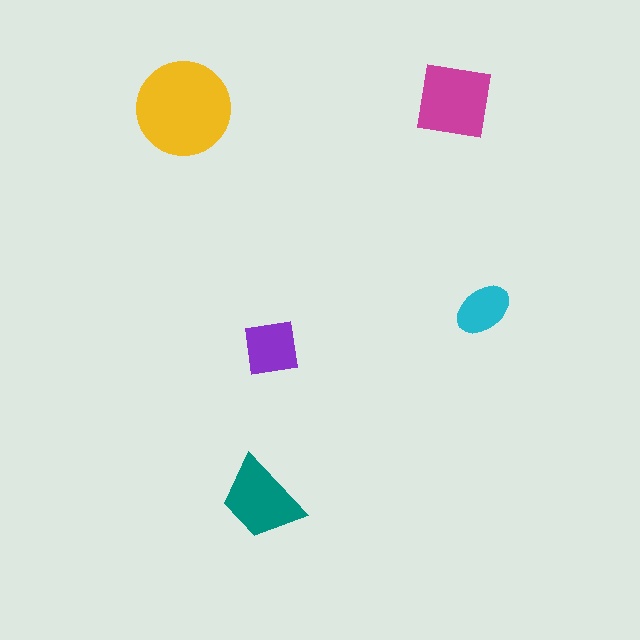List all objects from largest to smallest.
The yellow circle, the magenta square, the teal trapezoid, the purple square, the cyan ellipse.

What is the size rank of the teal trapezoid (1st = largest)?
3rd.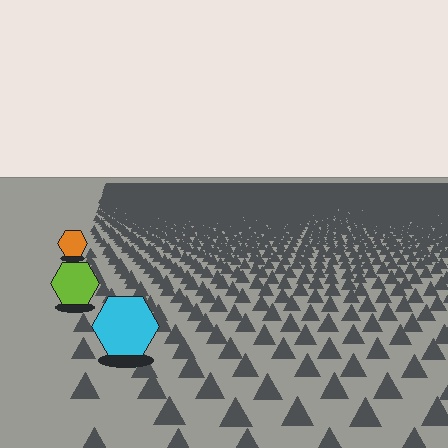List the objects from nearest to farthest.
From nearest to farthest: the cyan hexagon, the lime hexagon, the orange hexagon.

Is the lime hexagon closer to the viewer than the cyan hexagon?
No. The cyan hexagon is closer — you can tell from the texture gradient: the ground texture is coarser near it.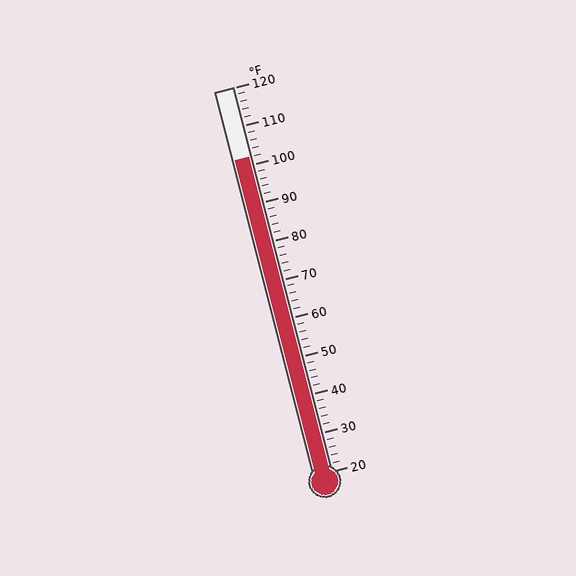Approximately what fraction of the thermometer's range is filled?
The thermometer is filled to approximately 80% of its range.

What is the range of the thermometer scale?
The thermometer scale ranges from 20°F to 120°F.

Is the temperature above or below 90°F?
The temperature is above 90°F.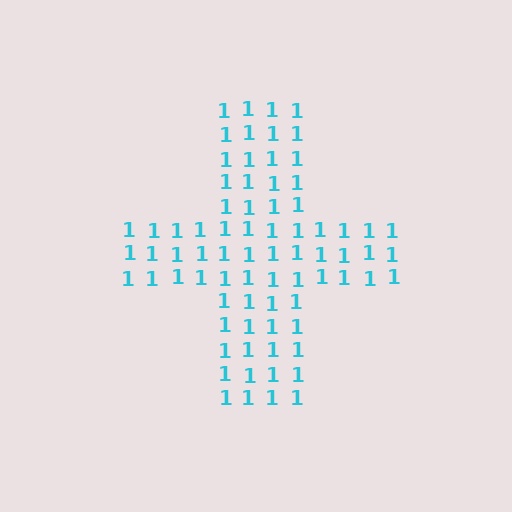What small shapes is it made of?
It is made of small digit 1's.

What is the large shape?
The large shape is a cross.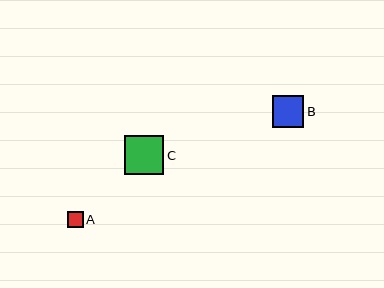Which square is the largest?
Square C is the largest with a size of approximately 39 pixels.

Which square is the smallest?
Square A is the smallest with a size of approximately 15 pixels.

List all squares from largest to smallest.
From largest to smallest: C, B, A.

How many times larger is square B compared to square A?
Square B is approximately 2.0 times the size of square A.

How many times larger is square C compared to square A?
Square C is approximately 2.5 times the size of square A.